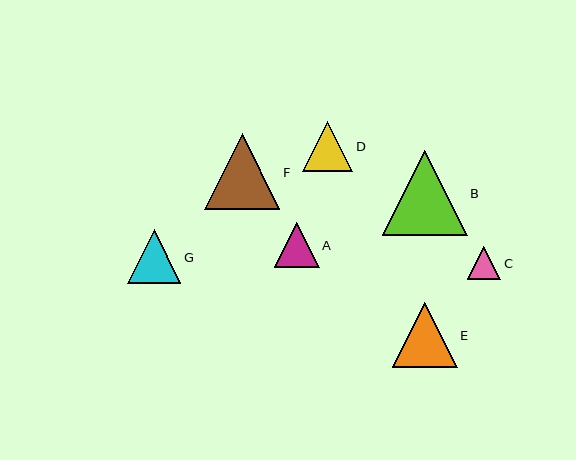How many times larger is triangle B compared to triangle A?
Triangle B is approximately 1.9 times the size of triangle A.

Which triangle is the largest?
Triangle B is the largest with a size of approximately 85 pixels.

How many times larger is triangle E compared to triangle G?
Triangle E is approximately 1.2 times the size of triangle G.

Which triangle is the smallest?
Triangle C is the smallest with a size of approximately 33 pixels.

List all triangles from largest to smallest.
From largest to smallest: B, F, E, G, D, A, C.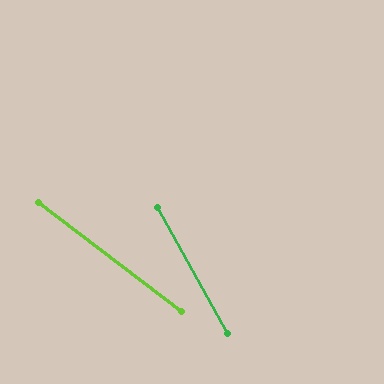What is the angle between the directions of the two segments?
Approximately 24 degrees.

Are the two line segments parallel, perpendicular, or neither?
Neither parallel nor perpendicular — they differ by about 24°.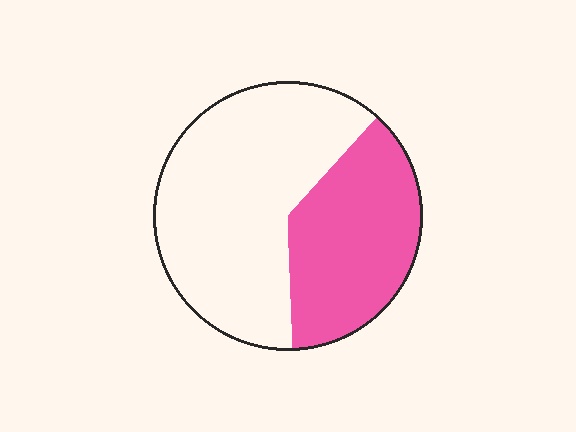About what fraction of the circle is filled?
About three eighths (3/8).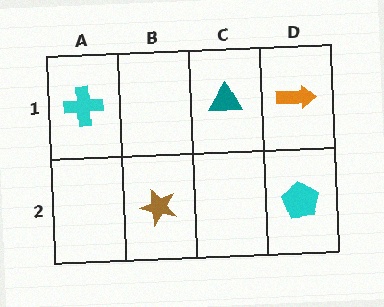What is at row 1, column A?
A cyan cross.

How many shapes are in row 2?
2 shapes.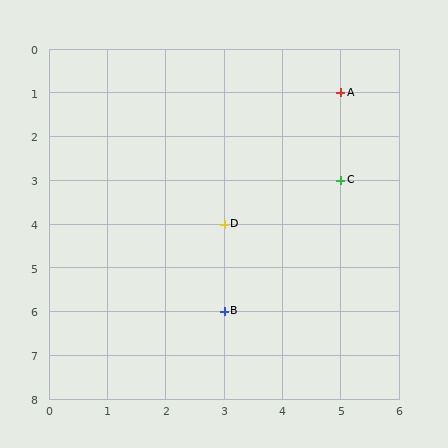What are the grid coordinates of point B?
Point B is at grid coordinates (3, 6).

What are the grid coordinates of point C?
Point C is at grid coordinates (5, 3).